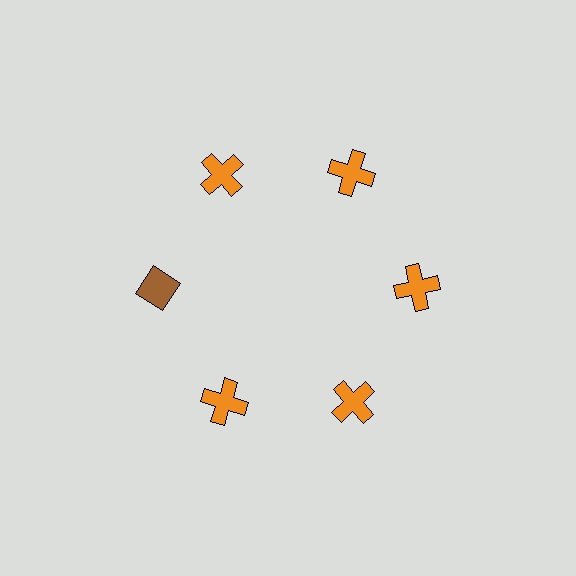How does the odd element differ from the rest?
It differs in both color (brown instead of orange) and shape (diamond instead of cross).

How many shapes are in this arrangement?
There are 6 shapes arranged in a ring pattern.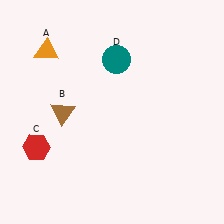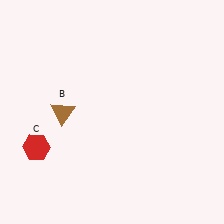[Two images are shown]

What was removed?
The teal circle (D), the orange triangle (A) were removed in Image 2.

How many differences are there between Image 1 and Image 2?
There are 2 differences between the two images.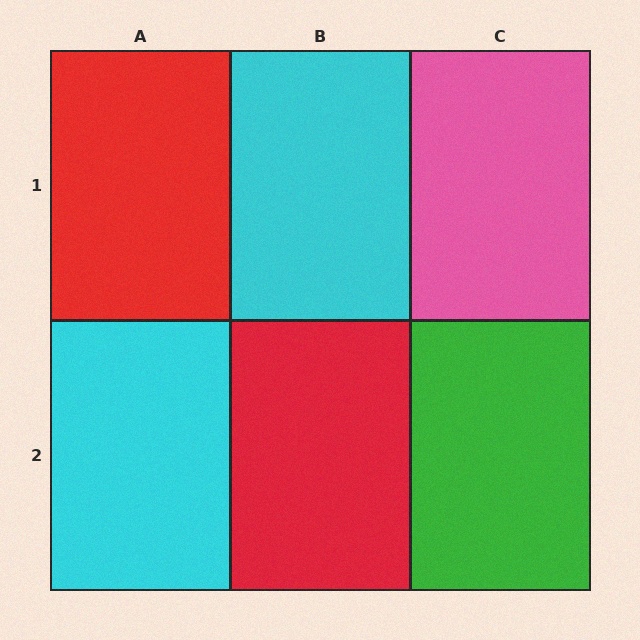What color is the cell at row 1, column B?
Cyan.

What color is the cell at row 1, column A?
Red.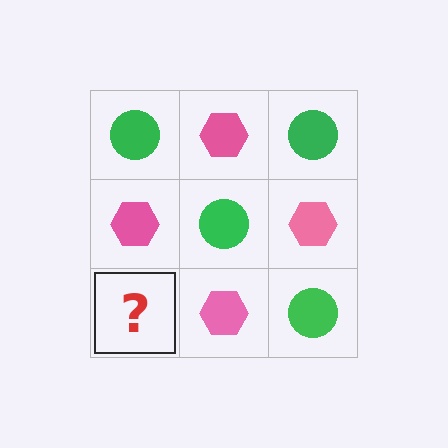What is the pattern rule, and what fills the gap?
The rule is that it alternates green circle and pink hexagon in a checkerboard pattern. The gap should be filled with a green circle.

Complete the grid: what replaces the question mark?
The question mark should be replaced with a green circle.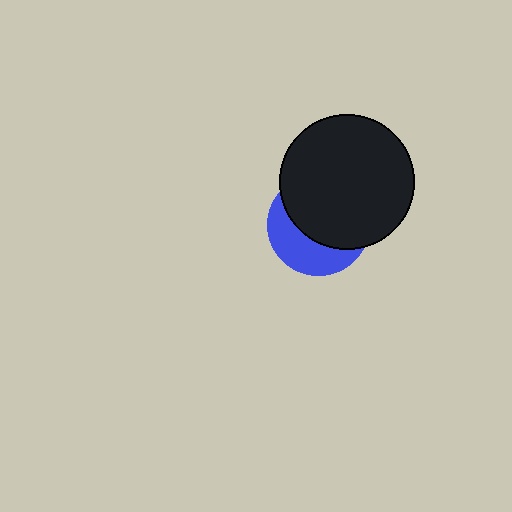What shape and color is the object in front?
The object in front is a black circle.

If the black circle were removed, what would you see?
You would see the complete blue circle.